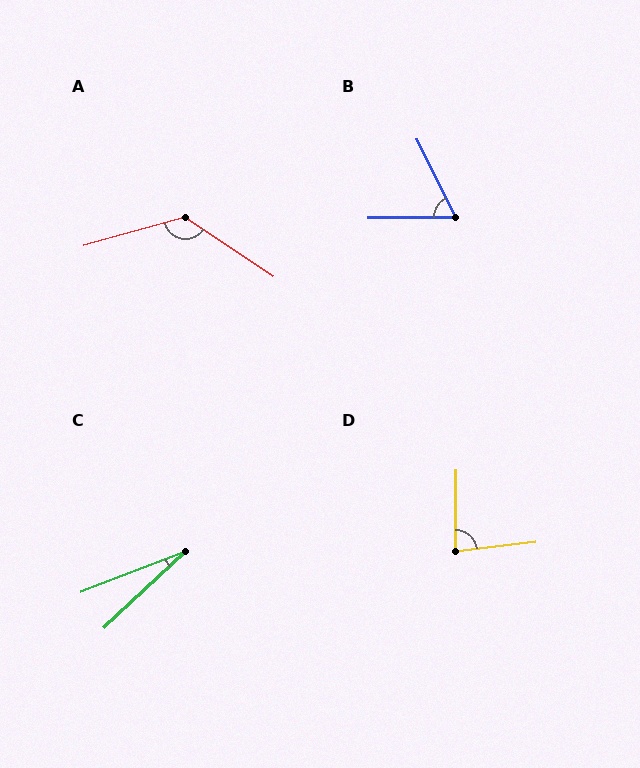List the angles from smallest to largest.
C (22°), B (64°), D (83°), A (130°).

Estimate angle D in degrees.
Approximately 83 degrees.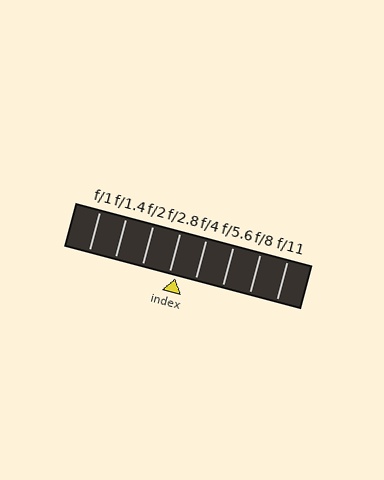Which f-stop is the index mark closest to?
The index mark is closest to f/2.8.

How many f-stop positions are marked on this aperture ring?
There are 8 f-stop positions marked.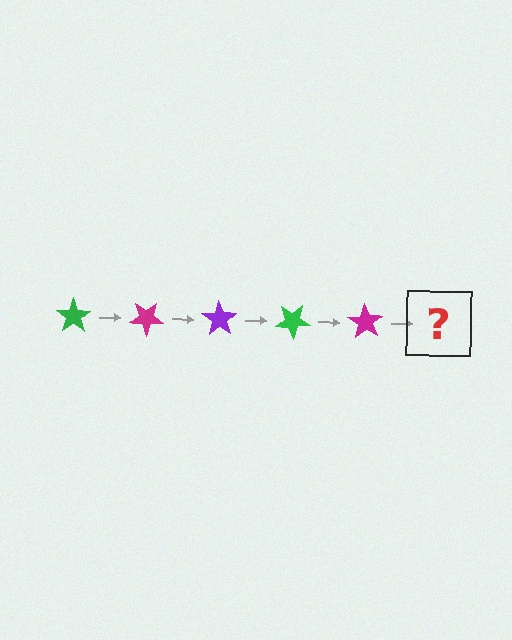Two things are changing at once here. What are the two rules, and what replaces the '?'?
The two rules are that it rotates 35 degrees each step and the color cycles through green, magenta, and purple. The '?' should be a purple star, rotated 175 degrees from the start.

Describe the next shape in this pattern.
It should be a purple star, rotated 175 degrees from the start.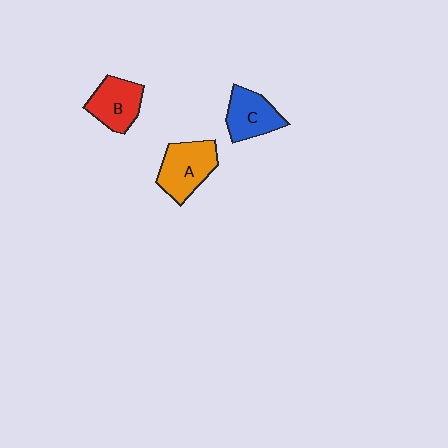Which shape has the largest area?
Shape A (orange).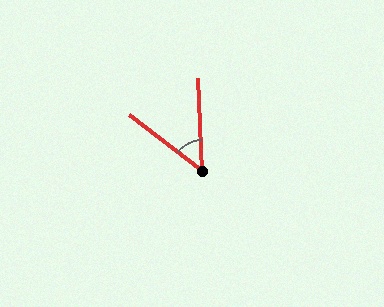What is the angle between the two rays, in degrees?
Approximately 50 degrees.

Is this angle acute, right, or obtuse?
It is acute.